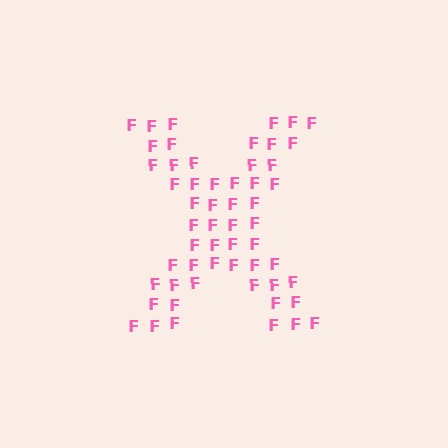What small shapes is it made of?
It is made of small letter F's.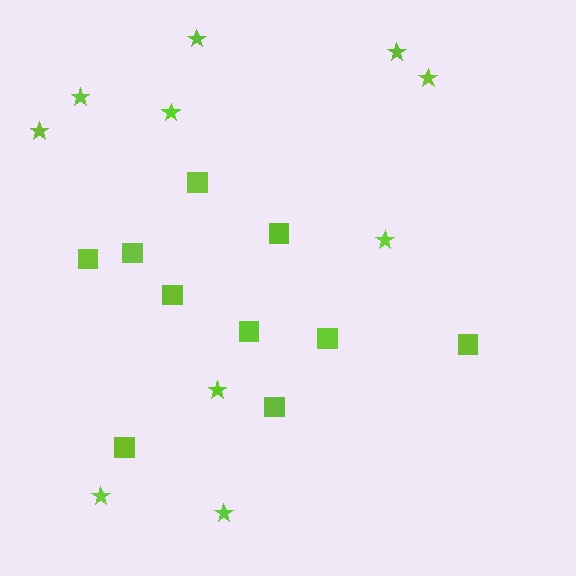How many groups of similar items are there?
There are 2 groups: one group of stars (10) and one group of squares (10).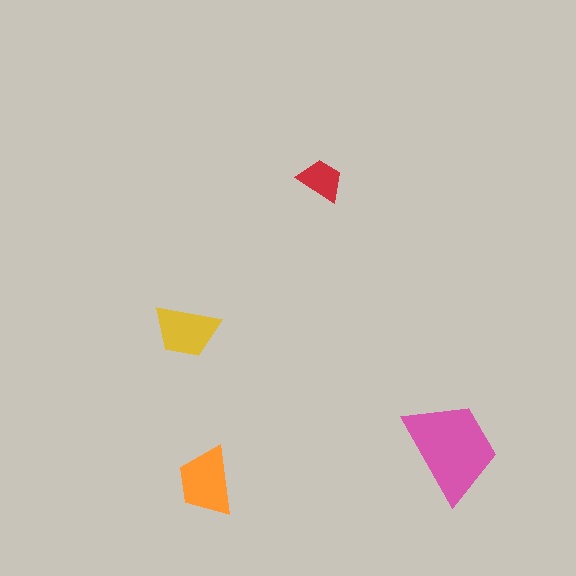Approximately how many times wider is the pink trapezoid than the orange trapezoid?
About 1.5 times wider.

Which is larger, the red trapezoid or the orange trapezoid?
The orange one.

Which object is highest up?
The red trapezoid is topmost.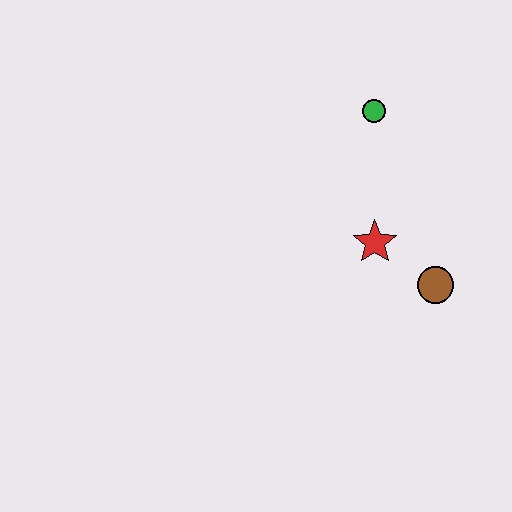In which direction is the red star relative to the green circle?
The red star is below the green circle.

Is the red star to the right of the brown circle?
No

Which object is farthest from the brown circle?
The green circle is farthest from the brown circle.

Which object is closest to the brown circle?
The red star is closest to the brown circle.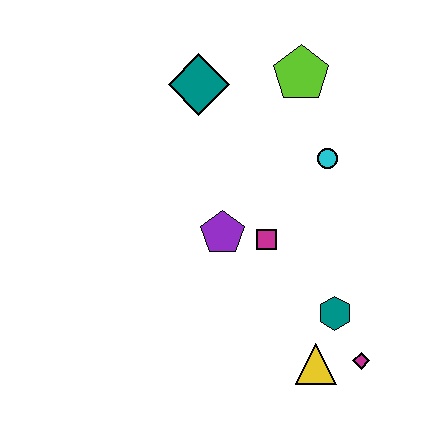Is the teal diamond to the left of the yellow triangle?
Yes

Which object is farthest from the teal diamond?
The magenta diamond is farthest from the teal diamond.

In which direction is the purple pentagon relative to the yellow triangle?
The purple pentagon is above the yellow triangle.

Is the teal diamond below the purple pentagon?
No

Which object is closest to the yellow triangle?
The magenta diamond is closest to the yellow triangle.